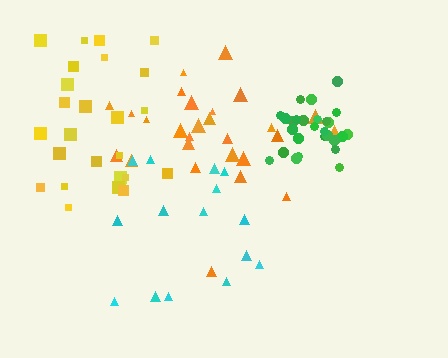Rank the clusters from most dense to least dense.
green, yellow, orange, cyan.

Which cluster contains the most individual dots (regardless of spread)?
Orange (27).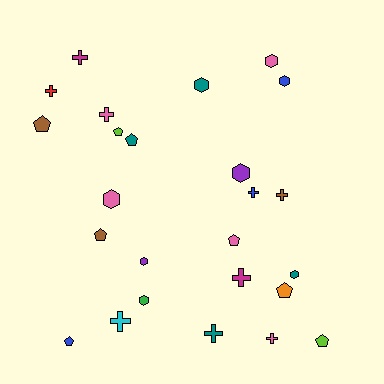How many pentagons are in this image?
There are 8 pentagons.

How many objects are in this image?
There are 25 objects.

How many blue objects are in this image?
There are 3 blue objects.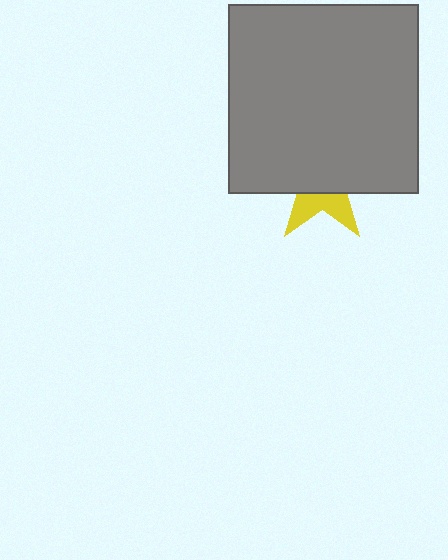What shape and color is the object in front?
The object in front is a gray square.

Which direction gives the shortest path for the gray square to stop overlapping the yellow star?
Moving up gives the shortest separation.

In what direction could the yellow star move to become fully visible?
The yellow star could move down. That would shift it out from behind the gray square entirely.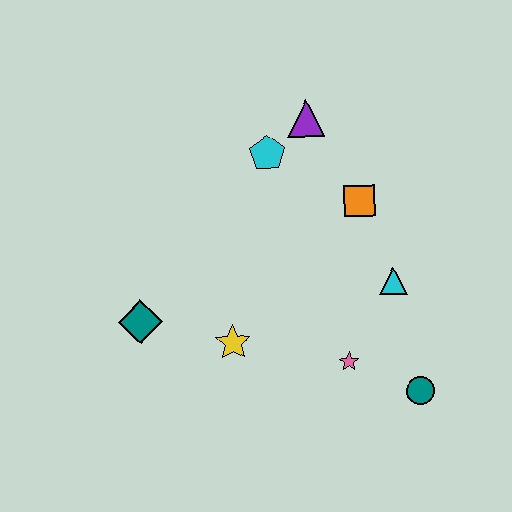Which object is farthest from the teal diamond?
The teal circle is farthest from the teal diamond.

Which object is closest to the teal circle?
The pink star is closest to the teal circle.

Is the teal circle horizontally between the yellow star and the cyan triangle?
No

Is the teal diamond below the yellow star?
No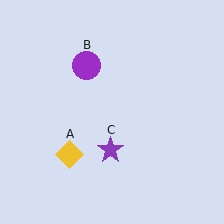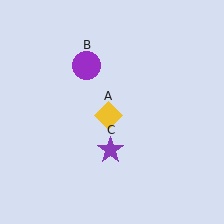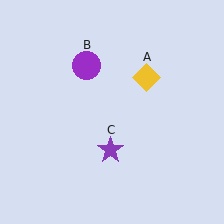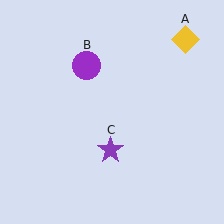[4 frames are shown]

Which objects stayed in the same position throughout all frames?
Purple circle (object B) and purple star (object C) remained stationary.